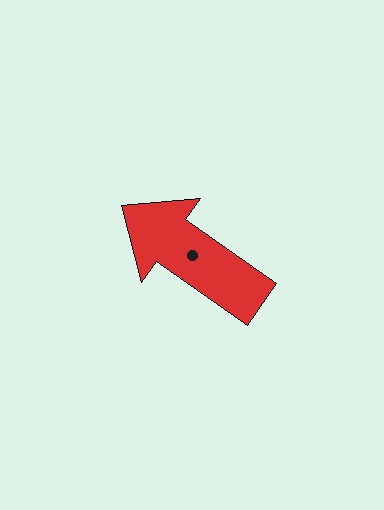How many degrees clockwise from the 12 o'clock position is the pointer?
Approximately 305 degrees.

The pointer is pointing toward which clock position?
Roughly 10 o'clock.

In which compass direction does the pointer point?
Northwest.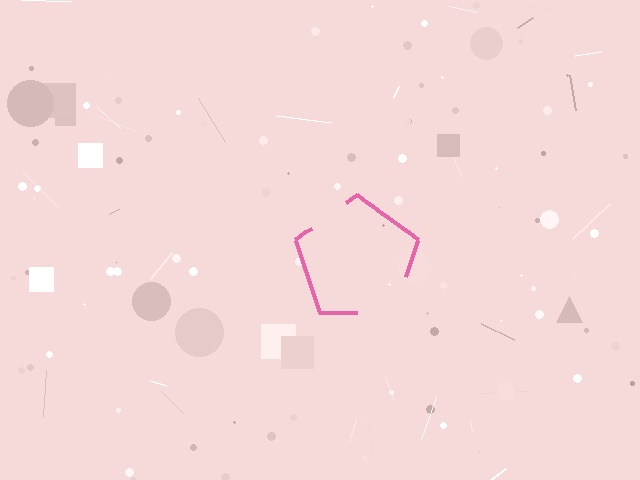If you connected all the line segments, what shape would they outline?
They would outline a pentagon.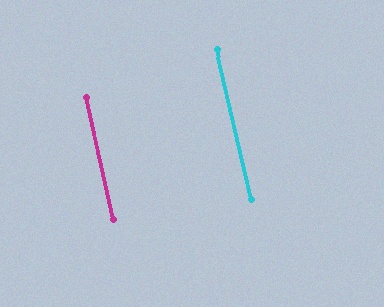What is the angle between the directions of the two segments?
Approximately 0 degrees.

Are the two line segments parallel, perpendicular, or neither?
Parallel — their directions differ by only 0.4°.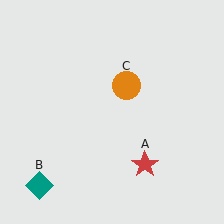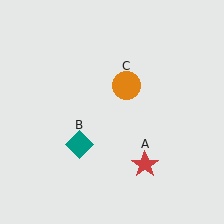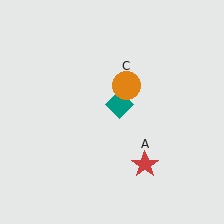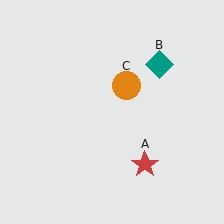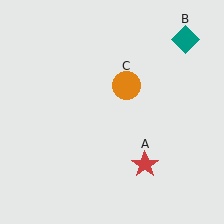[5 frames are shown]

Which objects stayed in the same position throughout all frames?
Red star (object A) and orange circle (object C) remained stationary.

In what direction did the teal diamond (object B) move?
The teal diamond (object B) moved up and to the right.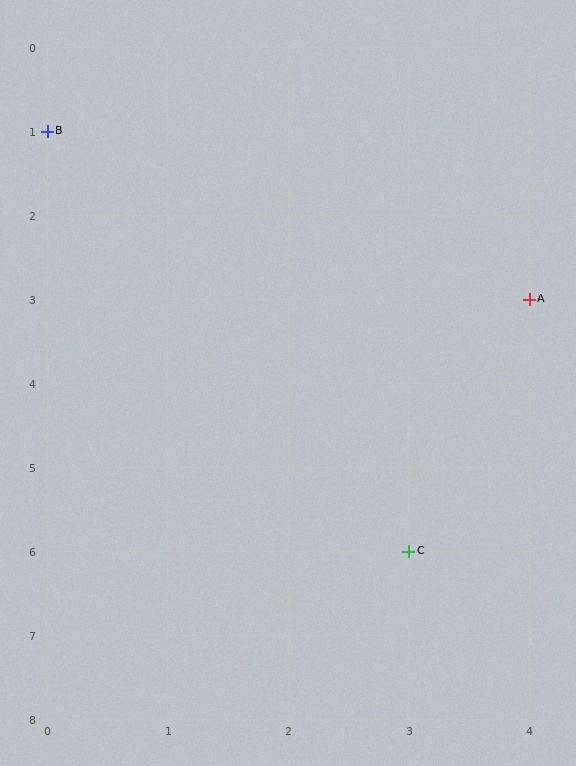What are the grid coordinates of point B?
Point B is at grid coordinates (0, 1).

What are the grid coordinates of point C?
Point C is at grid coordinates (3, 6).